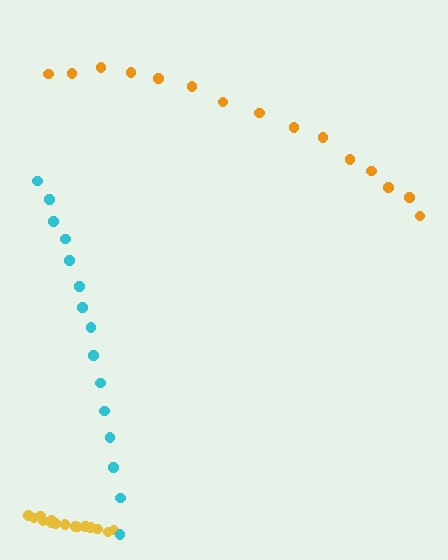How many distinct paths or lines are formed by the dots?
There are 3 distinct paths.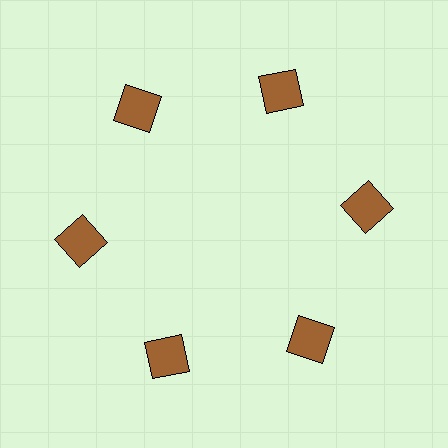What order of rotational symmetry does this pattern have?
This pattern has 6-fold rotational symmetry.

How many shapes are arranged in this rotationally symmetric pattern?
There are 6 shapes, arranged in 6 groups of 1.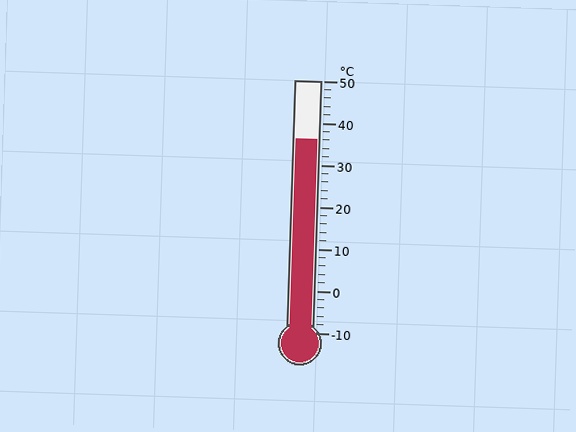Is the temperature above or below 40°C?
The temperature is below 40°C.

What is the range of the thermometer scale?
The thermometer scale ranges from -10°C to 50°C.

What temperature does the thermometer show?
The thermometer shows approximately 36°C.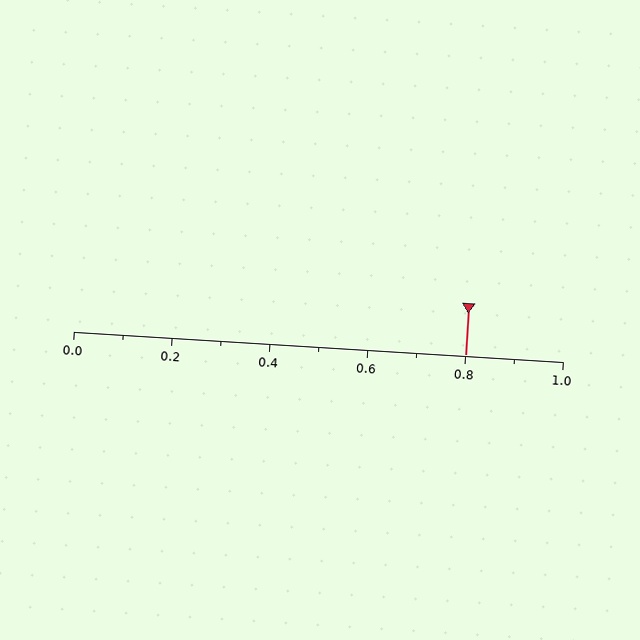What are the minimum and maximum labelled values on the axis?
The axis runs from 0.0 to 1.0.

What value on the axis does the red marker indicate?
The marker indicates approximately 0.8.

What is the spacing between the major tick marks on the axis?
The major ticks are spaced 0.2 apart.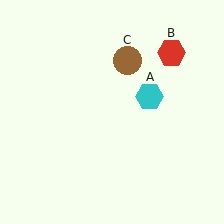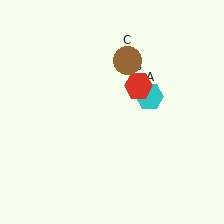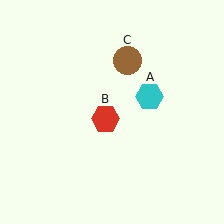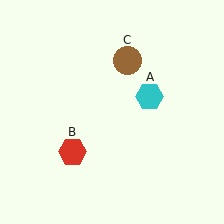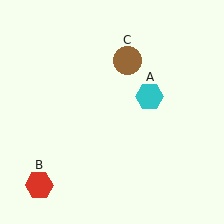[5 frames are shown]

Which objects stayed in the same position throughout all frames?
Cyan hexagon (object A) and brown circle (object C) remained stationary.